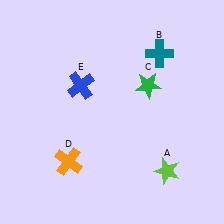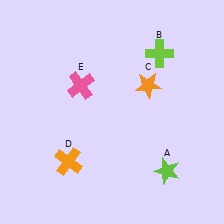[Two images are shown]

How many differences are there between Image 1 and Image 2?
There are 3 differences between the two images.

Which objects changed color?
B changed from teal to lime. C changed from green to orange. E changed from blue to pink.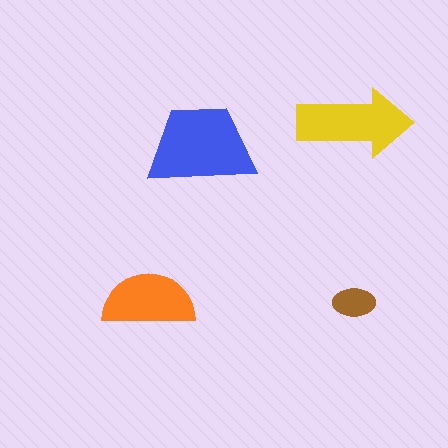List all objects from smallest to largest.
The brown ellipse, the orange semicircle, the yellow arrow, the blue trapezoid.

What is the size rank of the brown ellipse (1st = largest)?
4th.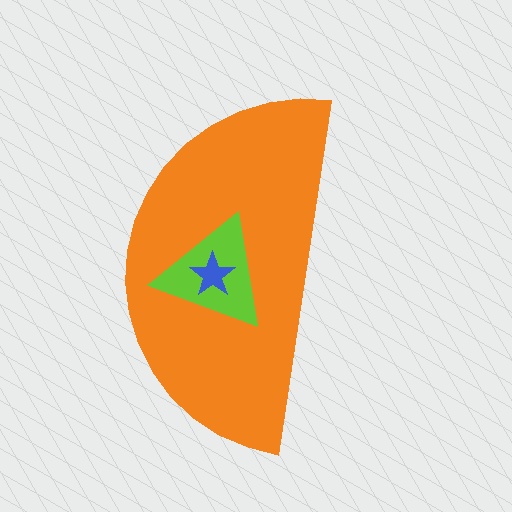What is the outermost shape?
The orange semicircle.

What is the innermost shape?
The blue star.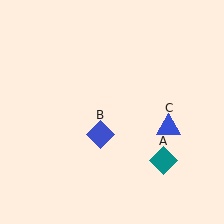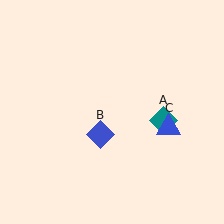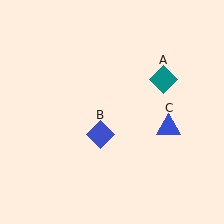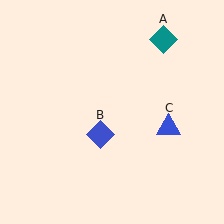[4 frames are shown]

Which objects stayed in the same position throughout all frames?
Blue diamond (object B) and blue triangle (object C) remained stationary.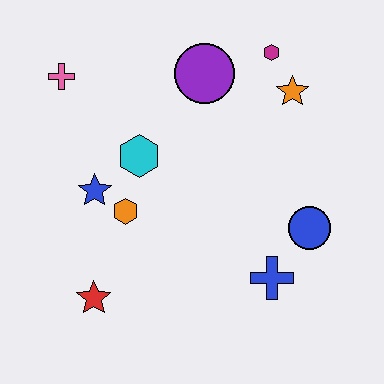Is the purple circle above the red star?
Yes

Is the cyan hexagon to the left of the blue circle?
Yes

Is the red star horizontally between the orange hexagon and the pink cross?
Yes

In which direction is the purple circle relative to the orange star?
The purple circle is to the left of the orange star.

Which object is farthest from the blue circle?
The pink cross is farthest from the blue circle.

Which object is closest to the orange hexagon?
The blue star is closest to the orange hexagon.